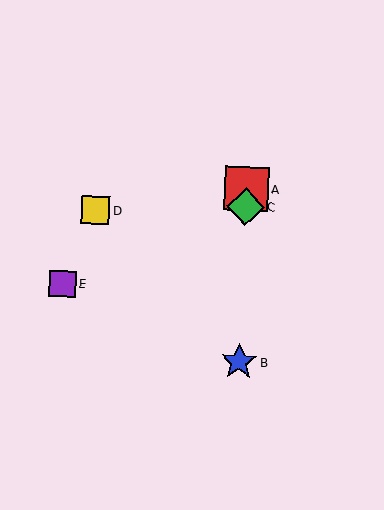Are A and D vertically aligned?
No, A is at x≈247 and D is at x≈95.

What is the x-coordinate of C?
Object C is at x≈246.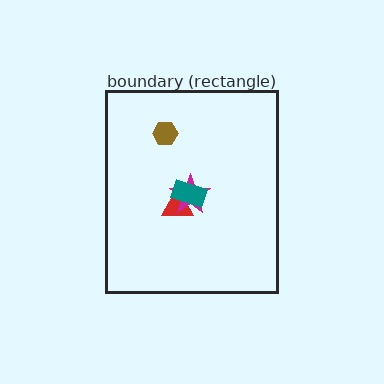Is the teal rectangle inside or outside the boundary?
Inside.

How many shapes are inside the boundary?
4 inside, 0 outside.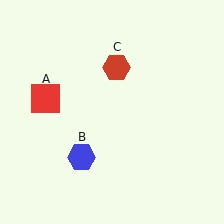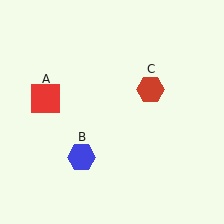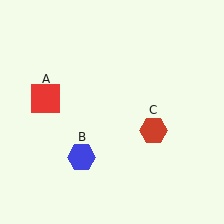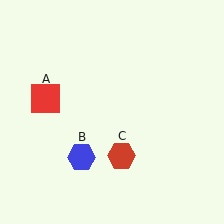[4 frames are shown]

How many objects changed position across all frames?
1 object changed position: red hexagon (object C).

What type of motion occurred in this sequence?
The red hexagon (object C) rotated clockwise around the center of the scene.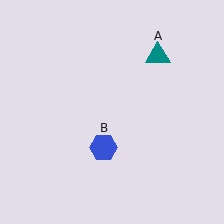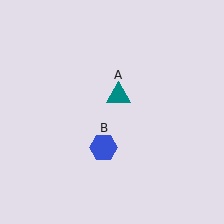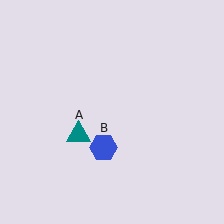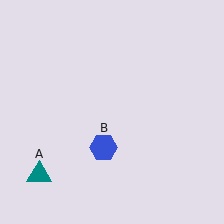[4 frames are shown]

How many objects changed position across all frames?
1 object changed position: teal triangle (object A).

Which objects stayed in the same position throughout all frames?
Blue hexagon (object B) remained stationary.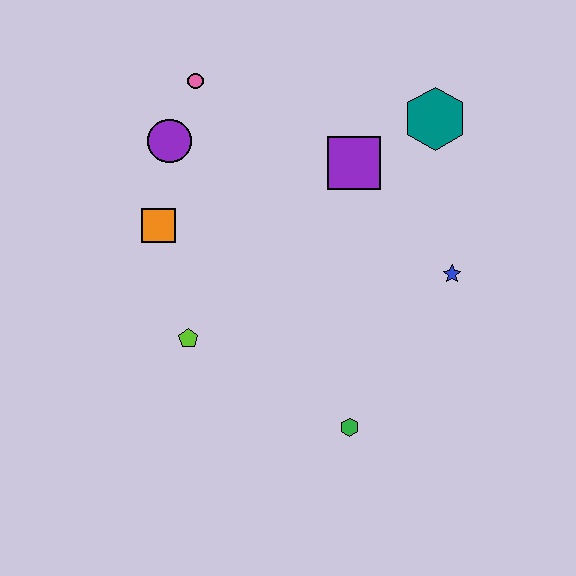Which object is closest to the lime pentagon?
The orange square is closest to the lime pentagon.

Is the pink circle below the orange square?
No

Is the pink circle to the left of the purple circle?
No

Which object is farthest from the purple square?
The green hexagon is farthest from the purple square.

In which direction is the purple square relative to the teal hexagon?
The purple square is to the left of the teal hexagon.